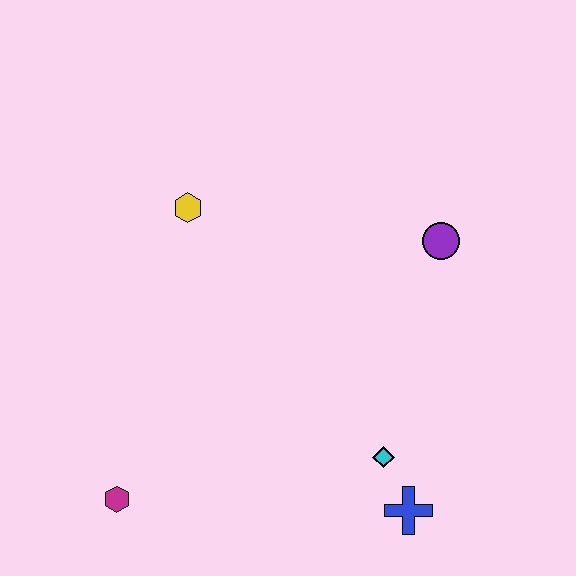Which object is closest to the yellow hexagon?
The purple circle is closest to the yellow hexagon.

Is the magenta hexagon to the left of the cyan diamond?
Yes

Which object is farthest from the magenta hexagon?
The purple circle is farthest from the magenta hexagon.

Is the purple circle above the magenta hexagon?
Yes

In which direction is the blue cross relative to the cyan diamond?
The blue cross is below the cyan diamond.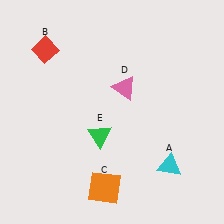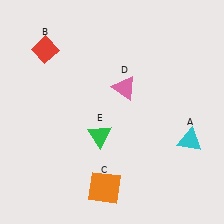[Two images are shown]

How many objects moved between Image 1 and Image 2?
1 object moved between the two images.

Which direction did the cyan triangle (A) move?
The cyan triangle (A) moved up.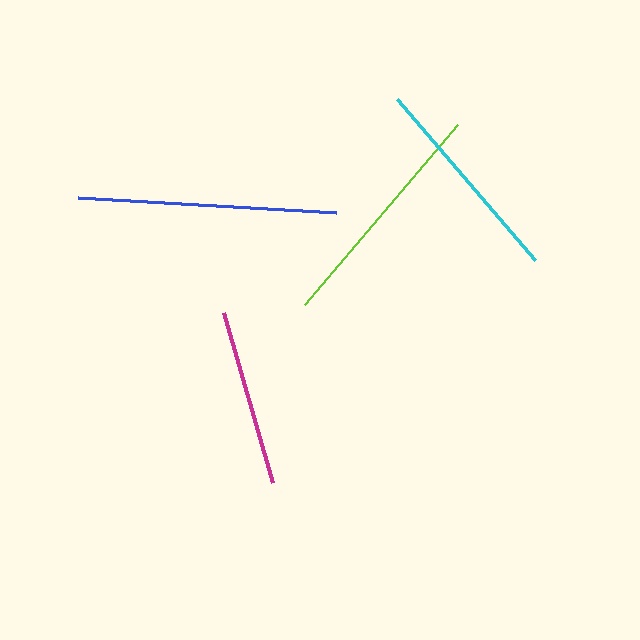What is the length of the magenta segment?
The magenta segment is approximately 178 pixels long.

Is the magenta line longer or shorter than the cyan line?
The cyan line is longer than the magenta line.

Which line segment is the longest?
The blue line is the longest at approximately 258 pixels.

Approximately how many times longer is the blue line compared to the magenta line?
The blue line is approximately 1.5 times the length of the magenta line.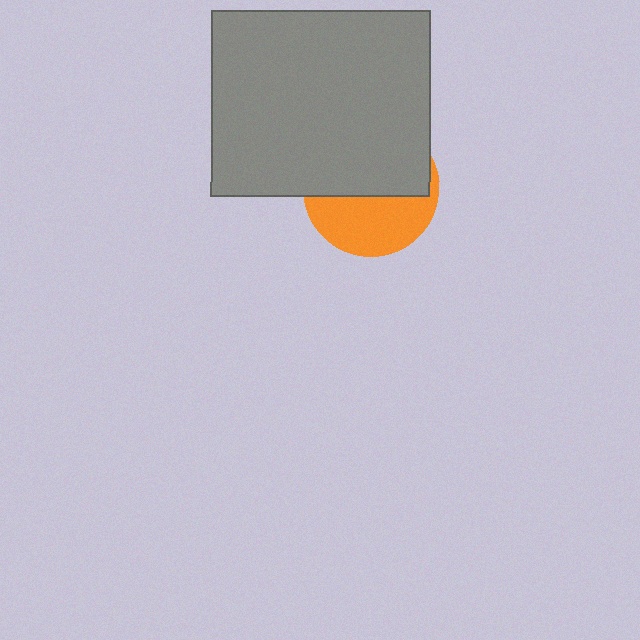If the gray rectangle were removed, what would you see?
You would see the complete orange circle.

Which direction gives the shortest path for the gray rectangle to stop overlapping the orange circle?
Moving up gives the shortest separation.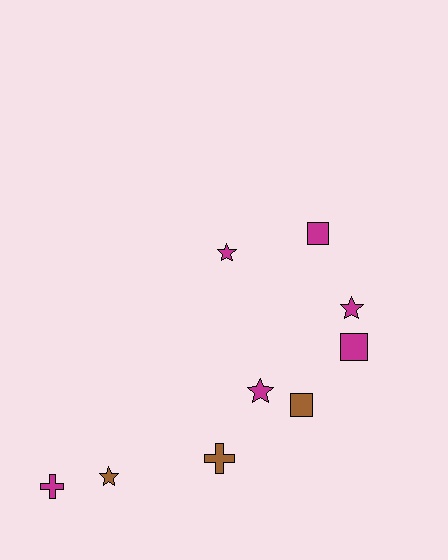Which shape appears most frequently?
Star, with 4 objects.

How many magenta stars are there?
There are 3 magenta stars.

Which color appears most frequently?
Magenta, with 6 objects.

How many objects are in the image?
There are 9 objects.